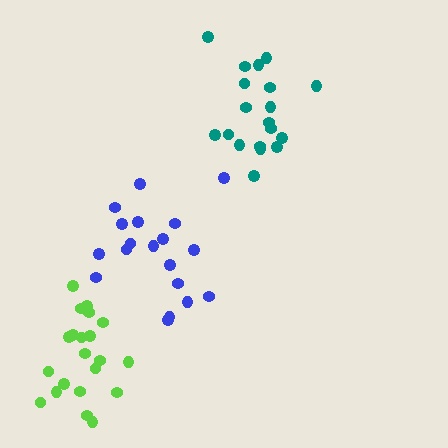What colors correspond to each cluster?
The clusters are colored: teal, blue, lime.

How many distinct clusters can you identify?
There are 3 distinct clusters.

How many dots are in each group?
Group 1: 19 dots, Group 2: 19 dots, Group 3: 21 dots (59 total).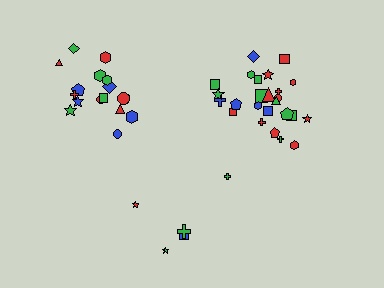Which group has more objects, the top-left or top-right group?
The top-right group.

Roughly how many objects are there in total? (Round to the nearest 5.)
Roughly 50 objects in total.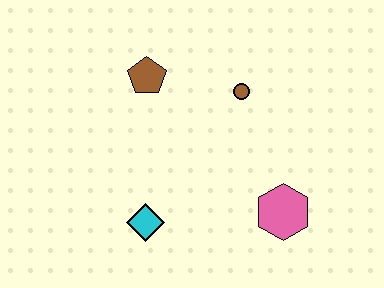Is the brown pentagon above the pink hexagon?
Yes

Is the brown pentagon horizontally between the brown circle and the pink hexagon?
No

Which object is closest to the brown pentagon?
The brown circle is closest to the brown pentagon.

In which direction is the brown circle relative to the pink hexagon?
The brown circle is above the pink hexagon.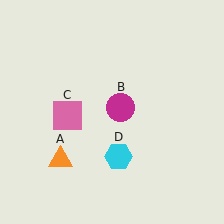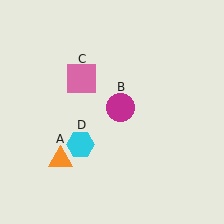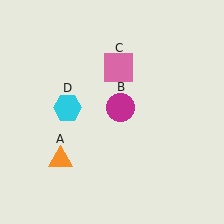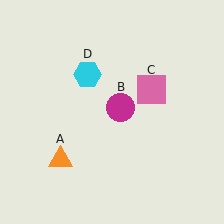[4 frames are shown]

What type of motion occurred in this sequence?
The pink square (object C), cyan hexagon (object D) rotated clockwise around the center of the scene.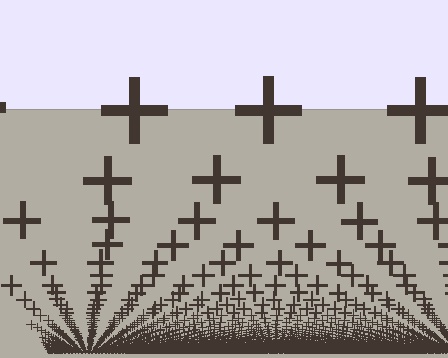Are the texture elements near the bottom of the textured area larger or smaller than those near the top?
Smaller. The gradient is inverted — elements near the bottom are smaller and denser.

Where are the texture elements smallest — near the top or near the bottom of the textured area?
Near the bottom.